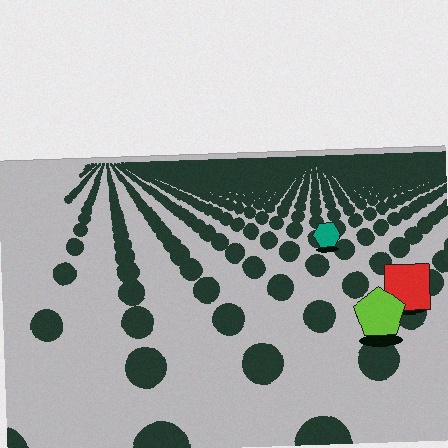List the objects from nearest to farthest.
From nearest to farthest: the lime pentagon, the red square, the teal hexagon.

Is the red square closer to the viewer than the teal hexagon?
Yes. The red square is closer — you can tell from the texture gradient: the ground texture is coarser near it.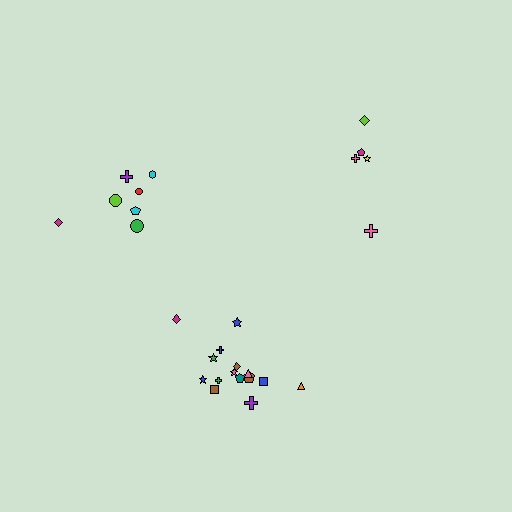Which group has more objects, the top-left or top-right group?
The top-left group.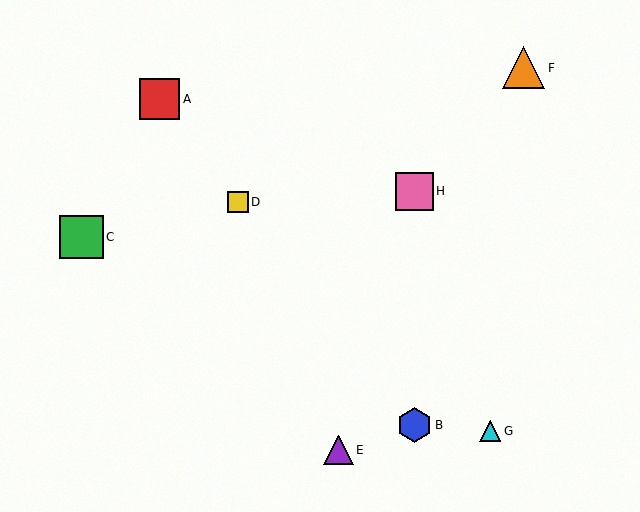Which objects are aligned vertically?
Objects B, H are aligned vertically.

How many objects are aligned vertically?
2 objects (B, H) are aligned vertically.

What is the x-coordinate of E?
Object E is at x≈338.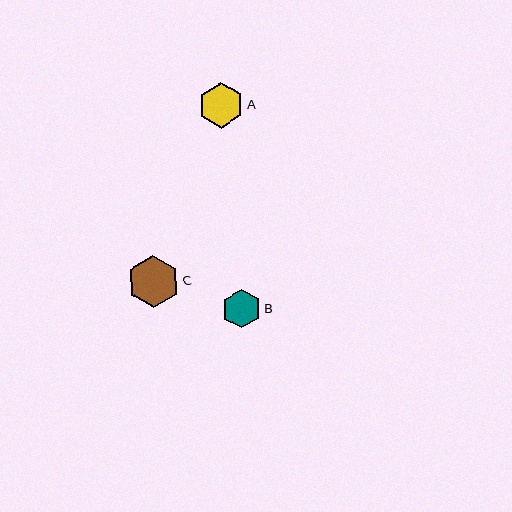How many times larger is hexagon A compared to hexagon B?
Hexagon A is approximately 1.2 times the size of hexagon B.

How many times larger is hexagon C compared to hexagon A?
Hexagon C is approximately 1.1 times the size of hexagon A.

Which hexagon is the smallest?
Hexagon B is the smallest with a size of approximately 39 pixels.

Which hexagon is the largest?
Hexagon C is the largest with a size of approximately 52 pixels.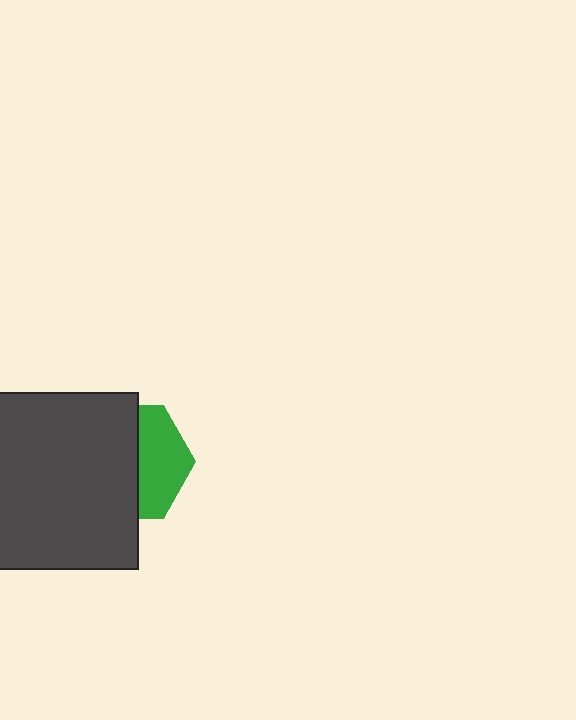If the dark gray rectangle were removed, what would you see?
You would see the complete green hexagon.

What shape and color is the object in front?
The object in front is a dark gray rectangle.